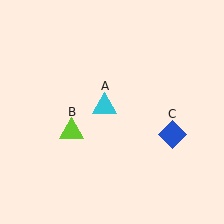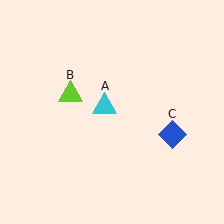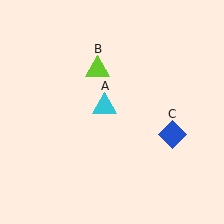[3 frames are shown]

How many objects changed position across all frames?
1 object changed position: lime triangle (object B).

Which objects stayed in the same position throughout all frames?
Cyan triangle (object A) and blue diamond (object C) remained stationary.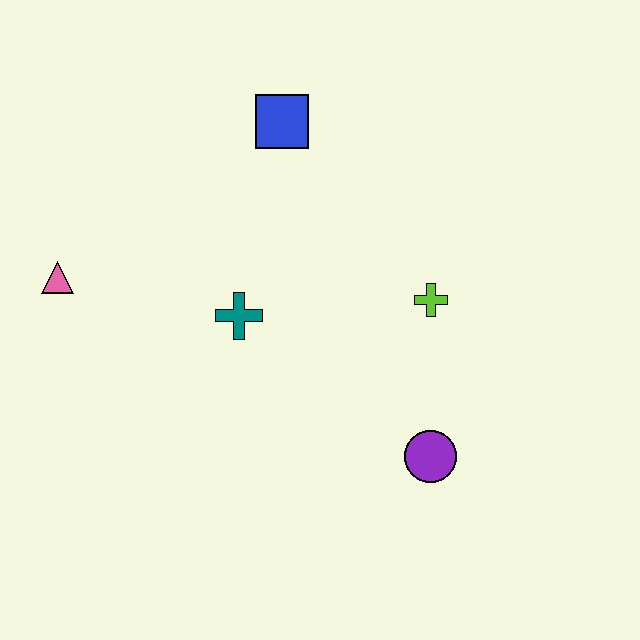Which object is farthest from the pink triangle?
The purple circle is farthest from the pink triangle.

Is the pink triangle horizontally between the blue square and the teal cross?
No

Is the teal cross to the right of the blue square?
No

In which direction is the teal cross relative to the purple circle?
The teal cross is to the left of the purple circle.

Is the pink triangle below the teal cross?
No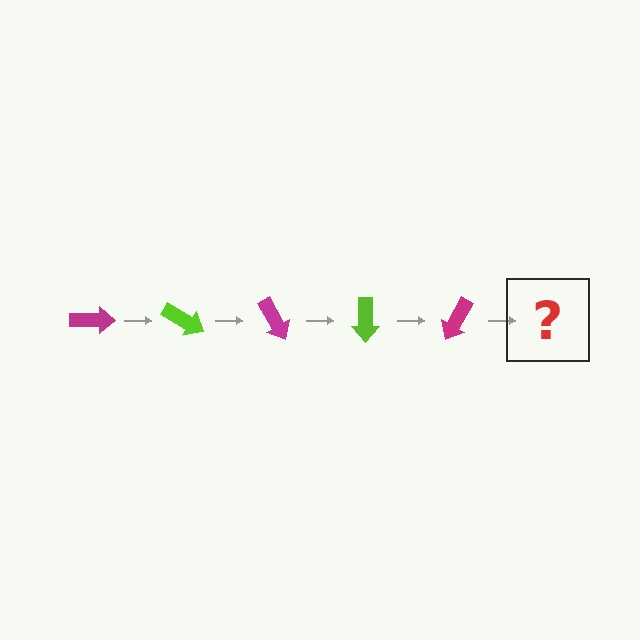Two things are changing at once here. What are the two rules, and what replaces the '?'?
The two rules are that it rotates 30 degrees each step and the color cycles through magenta and lime. The '?' should be a lime arrow, rotated 150 degrees from the start.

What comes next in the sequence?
The next element should be a lime arrow, rotated 150 degrees from the start.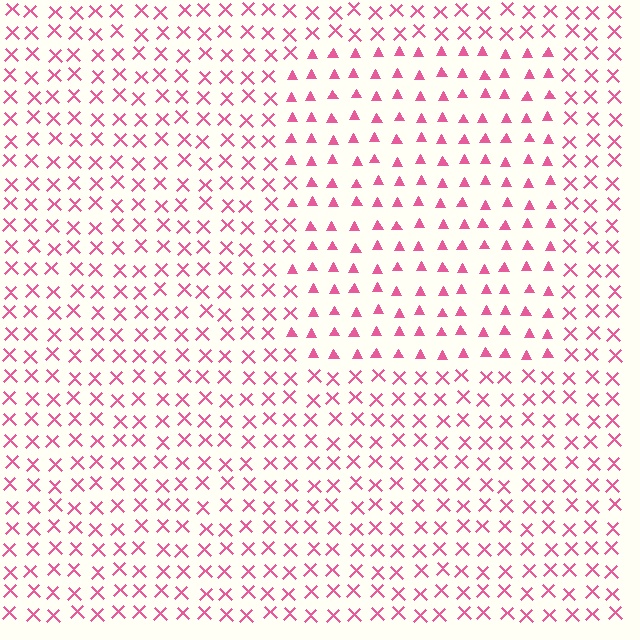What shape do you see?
I see a rectangle.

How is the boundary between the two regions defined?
The boundary is defined by a change in element shape: triangles inside vs. X marks outside. All elements share the same color and spacing.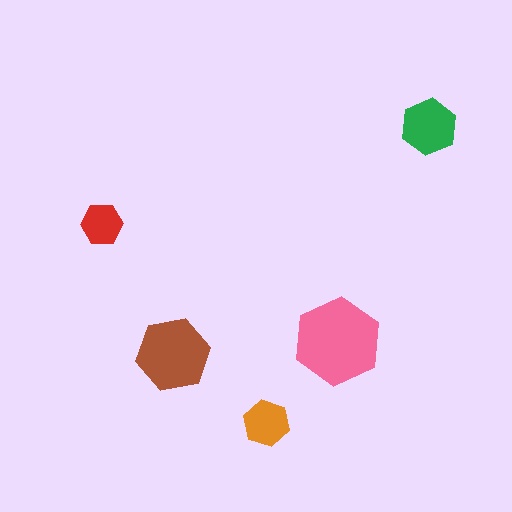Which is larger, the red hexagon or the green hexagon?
The green one.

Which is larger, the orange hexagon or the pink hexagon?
The pink one.